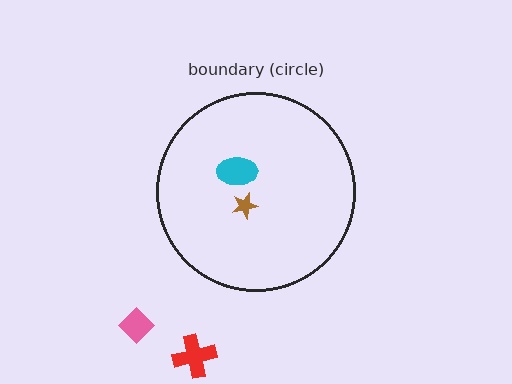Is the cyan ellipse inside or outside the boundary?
Inside.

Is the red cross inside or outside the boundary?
Outside.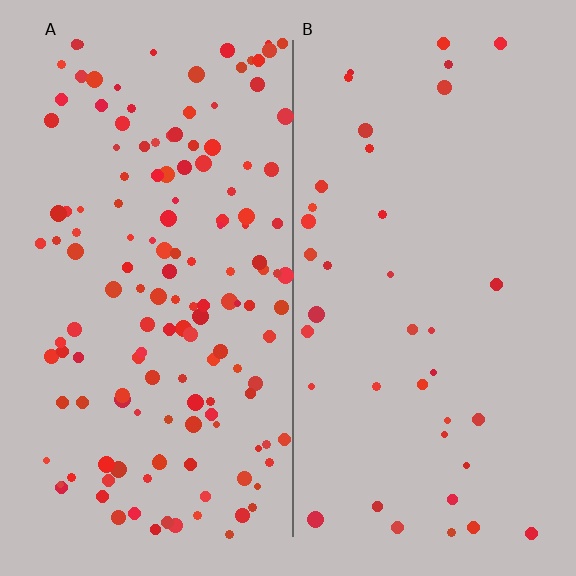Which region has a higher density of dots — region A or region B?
A (the left).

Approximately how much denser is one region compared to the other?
Approximately 3.7× — region A over region B.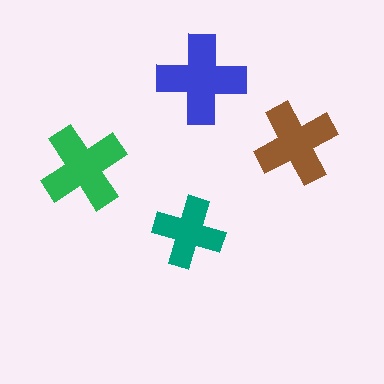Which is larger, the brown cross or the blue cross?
The blue one.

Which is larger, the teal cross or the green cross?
The green one.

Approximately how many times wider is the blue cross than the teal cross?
About 1.5 times wider.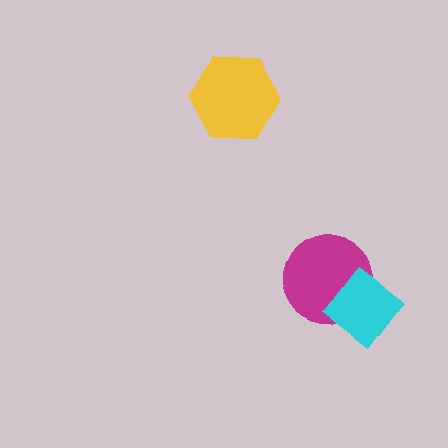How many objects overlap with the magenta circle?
1 object overlaps with the magenta circle.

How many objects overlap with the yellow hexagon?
0 objects overlap with the yellow hexagon.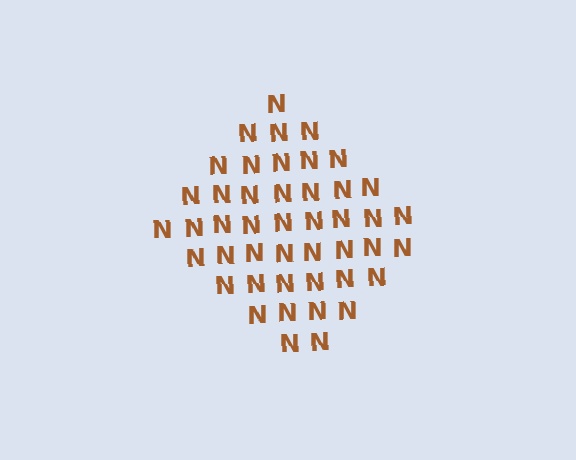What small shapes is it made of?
It is made of small letter N's.